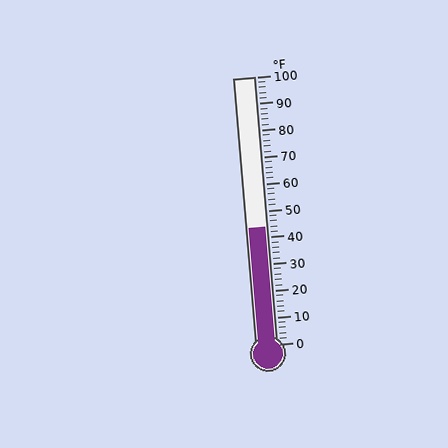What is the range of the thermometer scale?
The thermometer scale ranges from 0°F to 100°F.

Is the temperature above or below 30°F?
The temperature is above 30°F.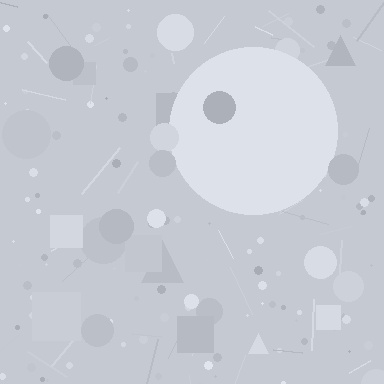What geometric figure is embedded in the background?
A circle is embedded in the background.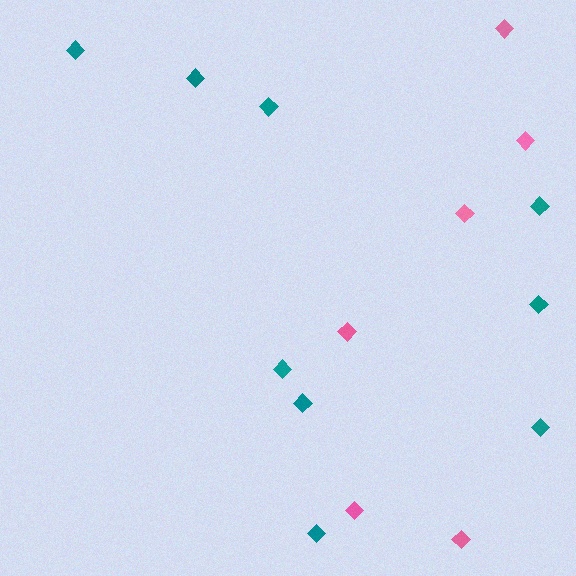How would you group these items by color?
There are 2 groups: one group of pink diamonds (6) and one group of teal diamonds (9).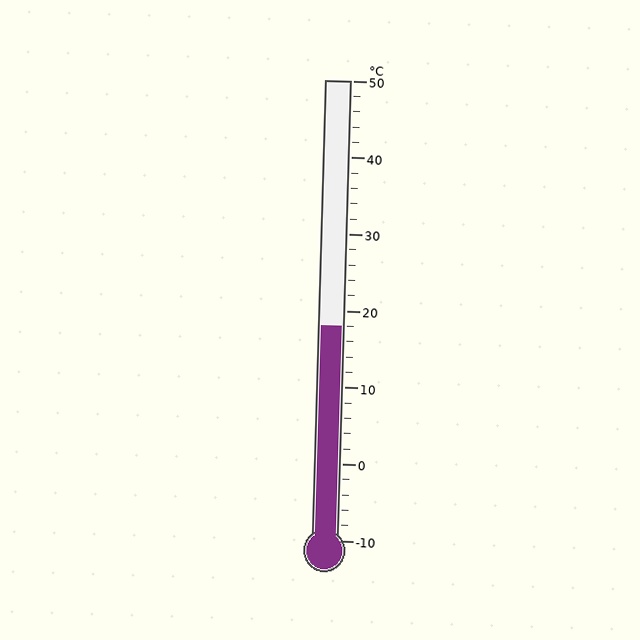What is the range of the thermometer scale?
The thermometer scale ranges from -10°C to 50°C.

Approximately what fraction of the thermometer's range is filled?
The thermometer is filled to approximately 45% of its range.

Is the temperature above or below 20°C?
The temperature is below 20°C.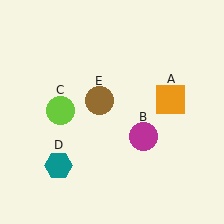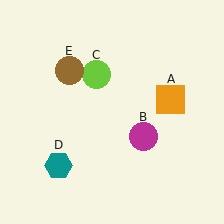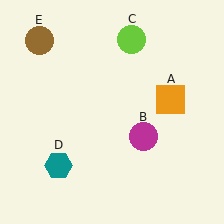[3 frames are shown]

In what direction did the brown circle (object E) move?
The brown circle (object E) moved up and to the left.